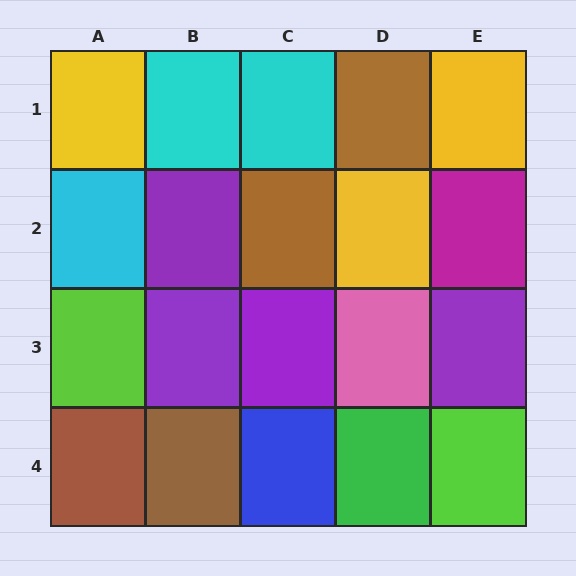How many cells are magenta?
1 cell is magenta.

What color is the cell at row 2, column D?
Yellow.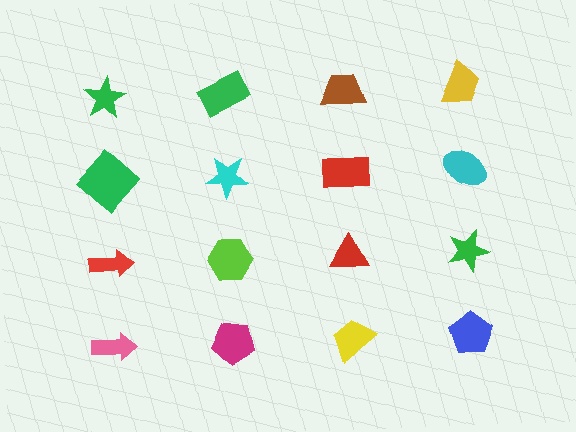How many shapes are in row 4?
4 shapes.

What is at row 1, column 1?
A green star.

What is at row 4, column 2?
A magenta pentagon.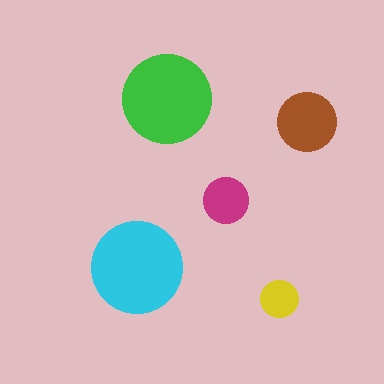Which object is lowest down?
The yellow circle is bottommost.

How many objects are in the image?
There are 5 objects in the image.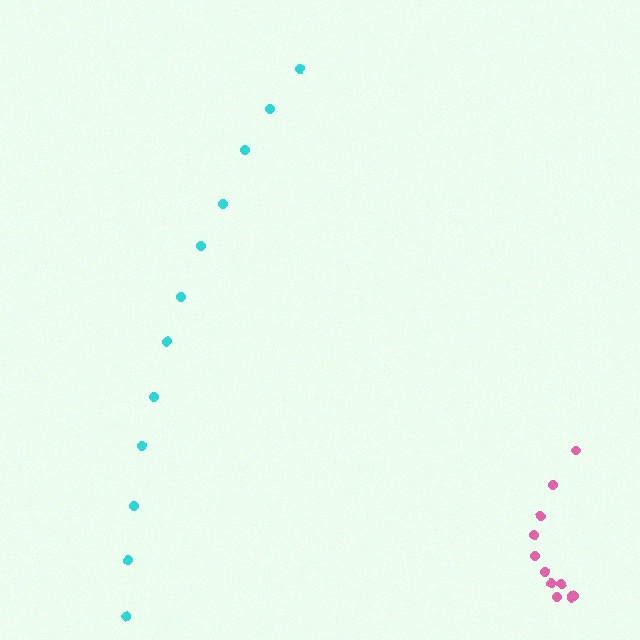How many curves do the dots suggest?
There are 2 distinct paths.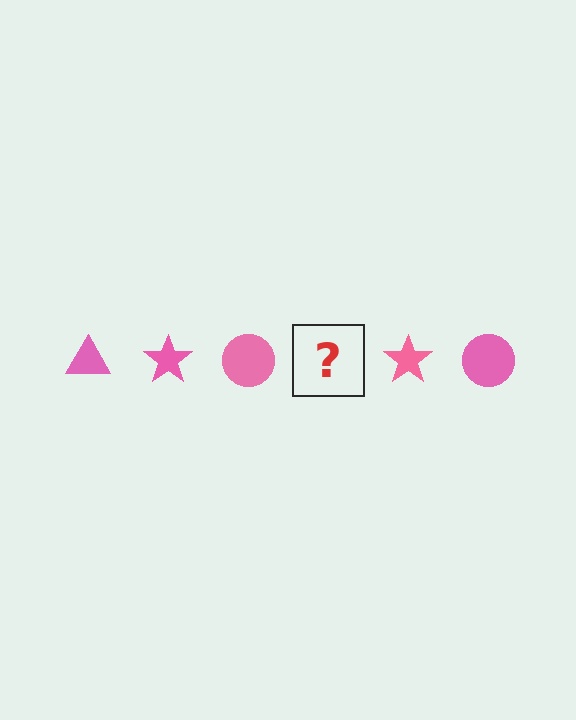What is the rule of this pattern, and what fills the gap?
The rule is that the pattern cycles through triangle, star, circle shapes in pink. The gap should be filled with a pink triangle.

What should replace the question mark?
The question mark should be replaced with a pink triangle.